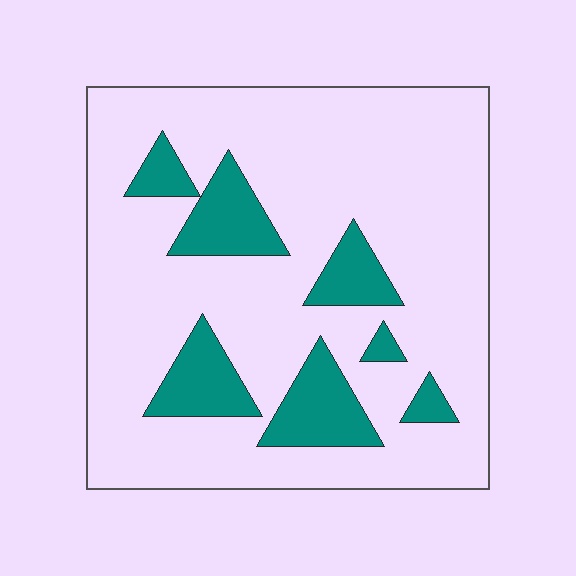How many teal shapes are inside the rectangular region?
7.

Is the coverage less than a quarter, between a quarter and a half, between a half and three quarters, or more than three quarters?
Less than a quarter.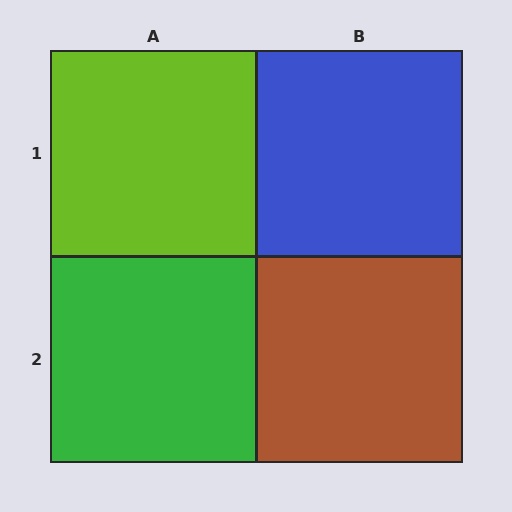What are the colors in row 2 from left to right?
Green, brown.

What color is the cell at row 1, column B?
Blue.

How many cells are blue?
1 cell is blue.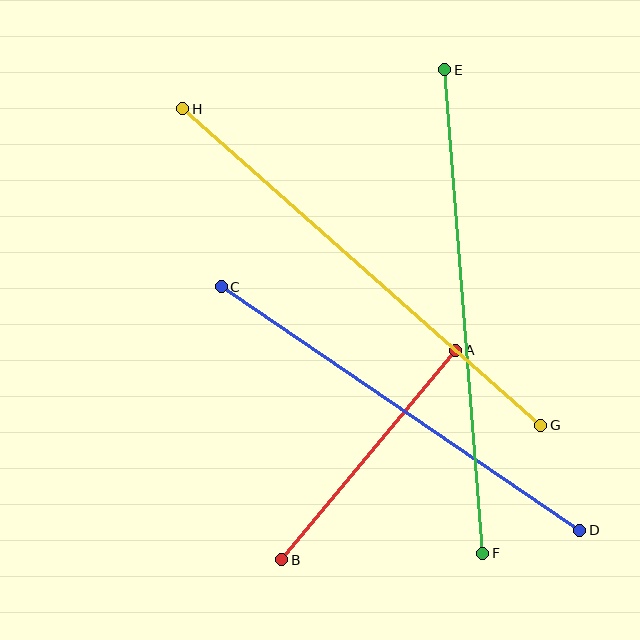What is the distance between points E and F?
The distance is approximately 485 pixels.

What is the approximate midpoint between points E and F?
The midpoint is at approximately (464, 311) pixels.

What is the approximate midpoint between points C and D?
The midpoint is at approximately (400, 409) pixels.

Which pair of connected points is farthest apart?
Points E and F are farthest apart.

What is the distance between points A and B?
The distance is approximately 272 pixels.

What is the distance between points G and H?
The distance is approximately 478 pixels.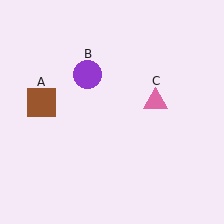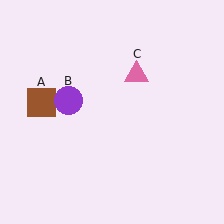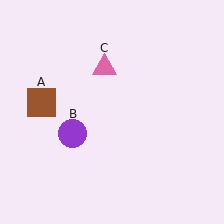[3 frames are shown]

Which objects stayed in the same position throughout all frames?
Brown square (object A) remained stationary.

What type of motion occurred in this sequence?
The purple circle (object B), pink triangle (object C) rotated counterclockwise around the center of the scene.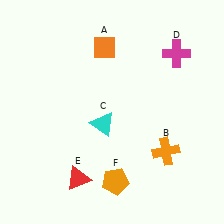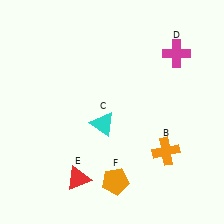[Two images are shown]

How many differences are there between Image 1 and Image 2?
There is 1 difference between the two images.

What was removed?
The orange diamond (A) was removed in Image 2.